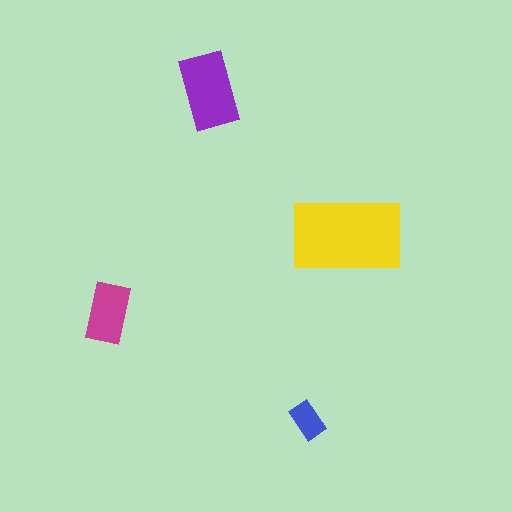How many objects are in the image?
There are 4 objects in the image.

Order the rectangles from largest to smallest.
the yellow one, the purple one, the magenta one, the blue one.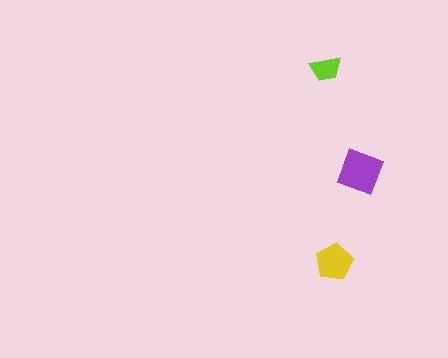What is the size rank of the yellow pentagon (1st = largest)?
2nd.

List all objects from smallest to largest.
The lime trapezoid, the yellow pentagon, the purple diamond.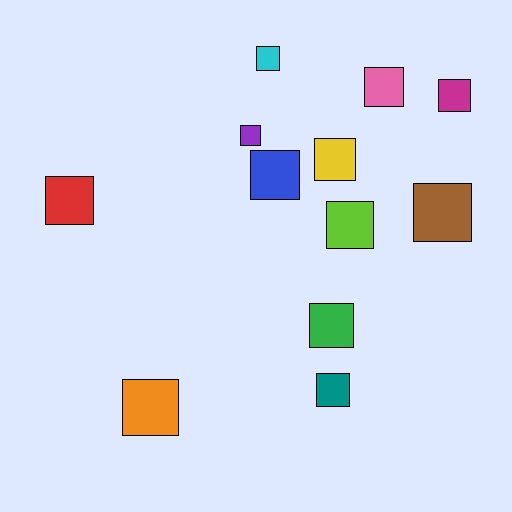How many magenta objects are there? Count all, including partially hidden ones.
There is 1 magenta object.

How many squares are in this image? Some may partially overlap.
There are 12 squares.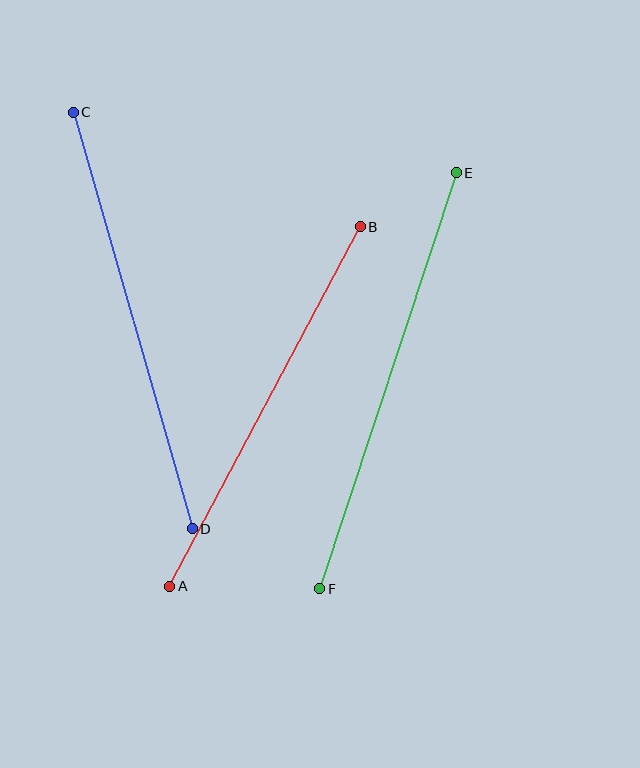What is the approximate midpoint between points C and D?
The midpoint is at approximately (133, 321) pixels.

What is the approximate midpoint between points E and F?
The midpoint is at approximately (388, 381) pixels.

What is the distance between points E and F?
The distance is approximately 438 pixels.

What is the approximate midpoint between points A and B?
The midpoint is at approximately (265, 406) pixels.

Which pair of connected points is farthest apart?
Points E and F are farthest apart.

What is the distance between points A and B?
The distance is approximately 407 pixels.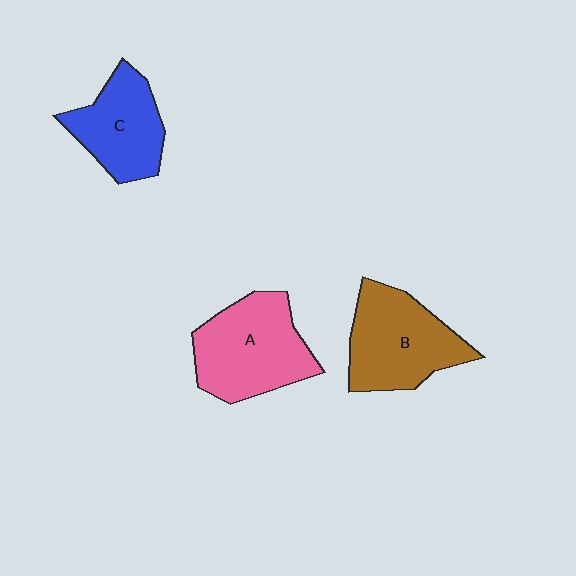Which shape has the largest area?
Shape A (pink).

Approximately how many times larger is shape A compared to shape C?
Approximately 1.3 times.